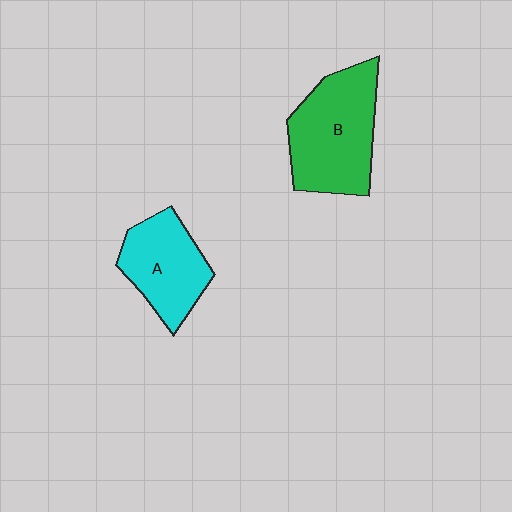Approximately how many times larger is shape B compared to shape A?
Approximately 1.4 times.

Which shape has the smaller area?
Shape A (cyan).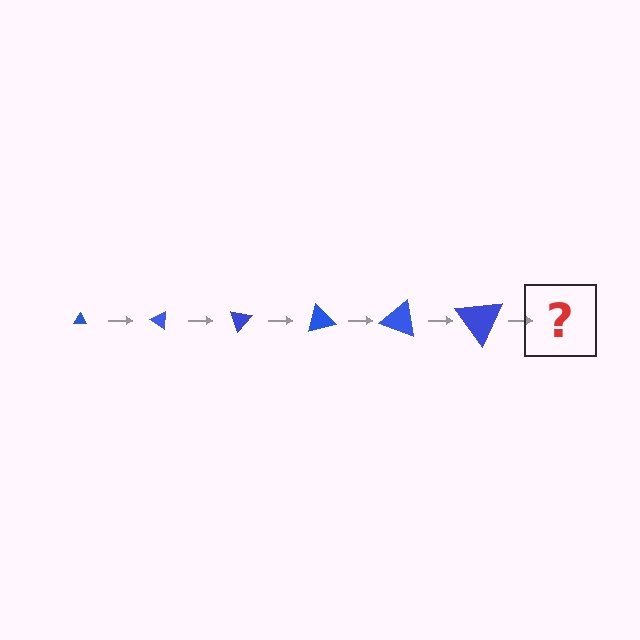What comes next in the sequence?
The next element should be a triangle, larger than the previous one and rotated 210 degrees from the start.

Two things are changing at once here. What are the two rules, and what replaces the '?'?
The two rules are that the triangle grows larger each step and it rotates 35 degrees each step. The '?' should be a triangle, larger than the previous one and rotated 210 degrees from the start.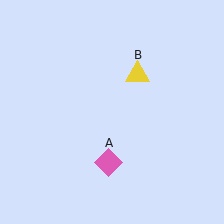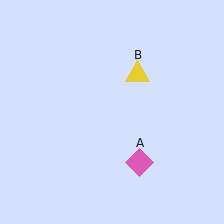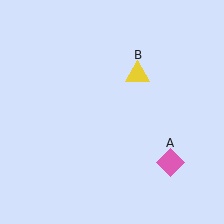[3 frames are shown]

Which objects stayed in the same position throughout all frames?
Yellow triangle (object B) remained stationary.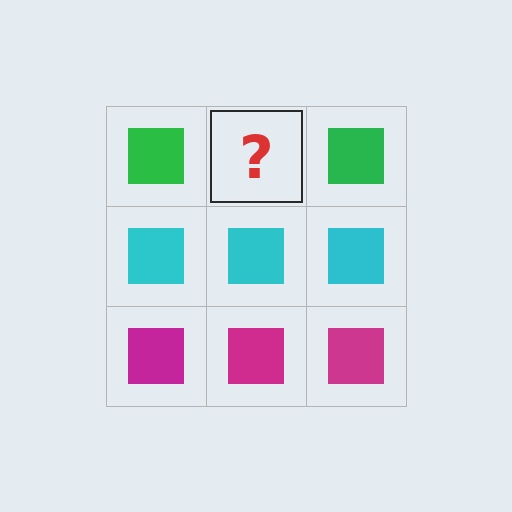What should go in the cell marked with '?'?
The missing cell should contain a green square.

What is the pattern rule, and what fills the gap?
The rule is that each row has a consistent color. The gap should be filled with a green square.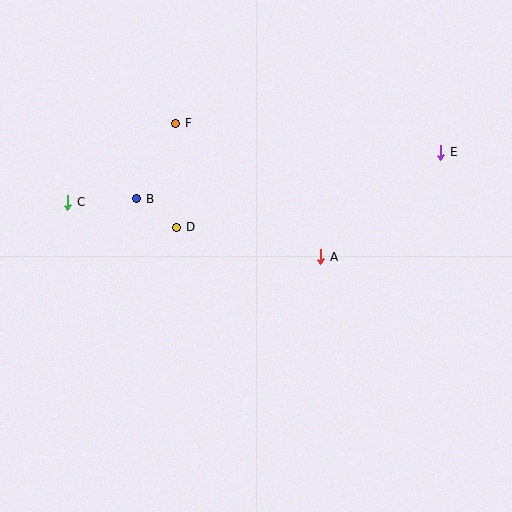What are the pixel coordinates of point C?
Point C is at (68, 202).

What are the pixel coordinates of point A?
Point A is at (321, 257).